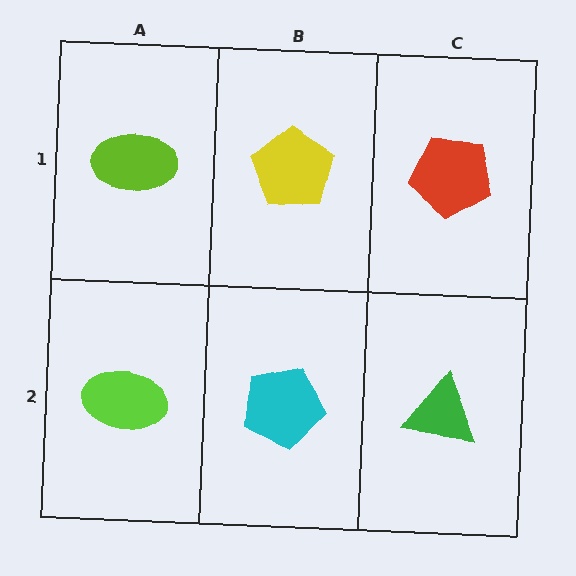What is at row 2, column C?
A green triangle.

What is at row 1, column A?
A lime ellipse.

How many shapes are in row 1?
3 shapes.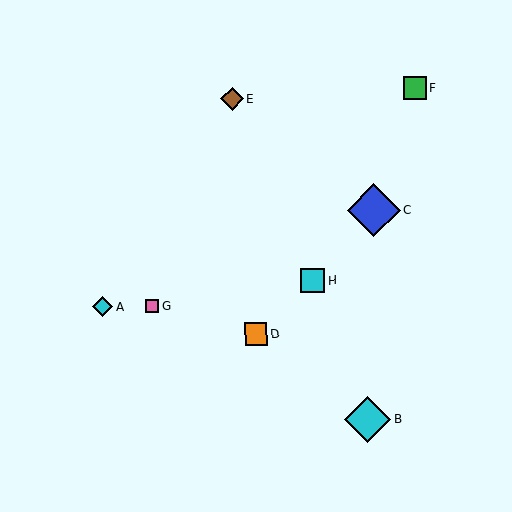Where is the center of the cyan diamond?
The center of the cyan diamond is at (368, 420).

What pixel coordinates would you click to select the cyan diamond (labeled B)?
Click at (368, 420) to select the cyan diamond B.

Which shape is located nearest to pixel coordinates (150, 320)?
The pink square (labeled G) at (152, 306) is nearest to that location.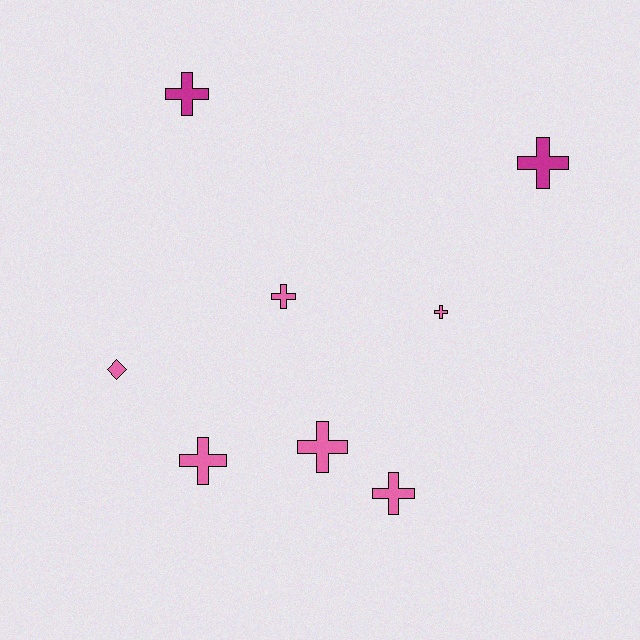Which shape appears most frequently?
Cross, with 7 objects.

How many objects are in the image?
There are 8 objects.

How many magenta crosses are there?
There are 2 magenta crosses.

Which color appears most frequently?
Pink, with 6 objects.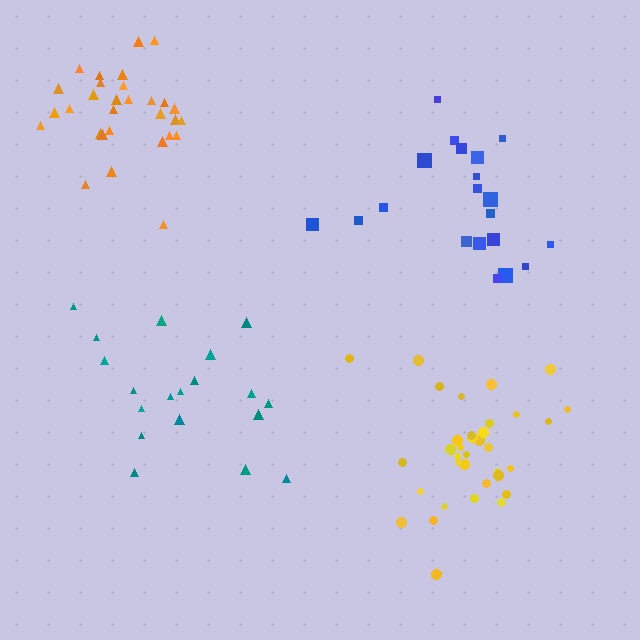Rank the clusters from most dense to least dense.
orange, yellow, blue, teal.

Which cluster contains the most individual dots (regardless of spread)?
Yellow (35).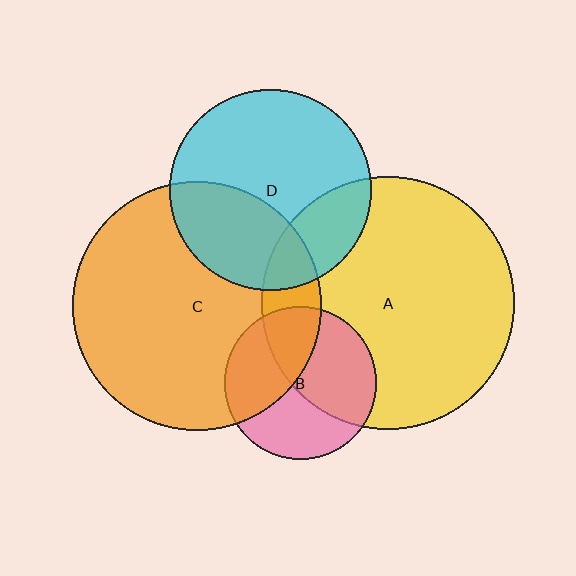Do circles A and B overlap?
Yes.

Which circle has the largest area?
Circle A (yellow).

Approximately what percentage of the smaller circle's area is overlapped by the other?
Approximately 50%.